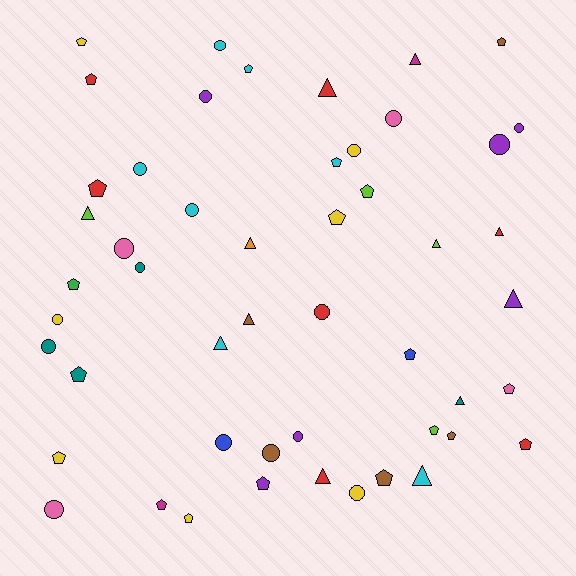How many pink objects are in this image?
There are 4 pink objects.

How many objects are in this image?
There are 50 objects.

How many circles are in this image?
There are 18 circles.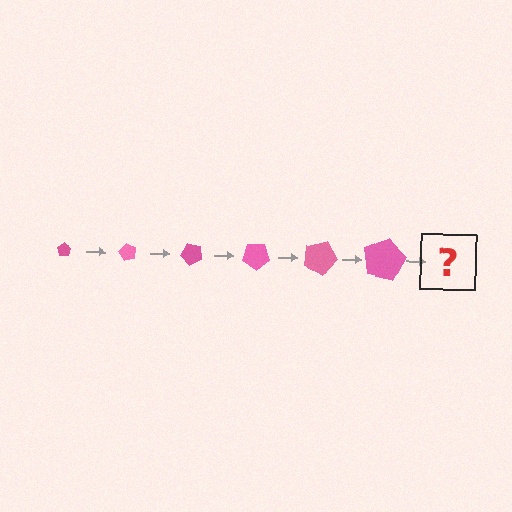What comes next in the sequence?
The next element should be a pentagon, larger than the previous one and rotated 360 degrees from the start.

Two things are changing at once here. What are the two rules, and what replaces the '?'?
The two rules are that the pentagon grows larger each step and it rotates 60 degrees each step. The '?' should be a pentagon, larger than the previous one and rotated 360 degrees from the start.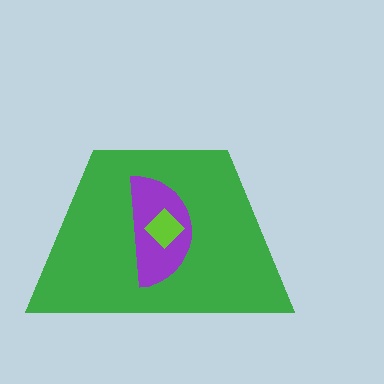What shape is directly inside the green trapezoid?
The purple semicircle.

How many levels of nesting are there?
3.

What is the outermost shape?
The green trapezoid.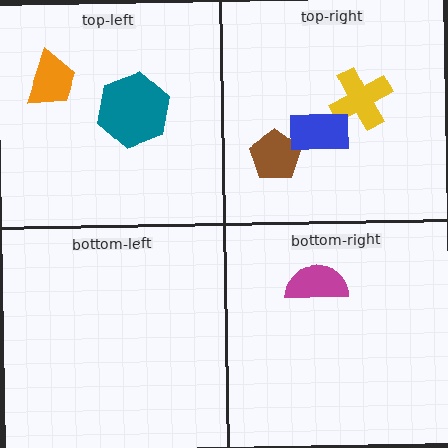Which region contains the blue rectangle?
The top-right region.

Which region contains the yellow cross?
The top-right region.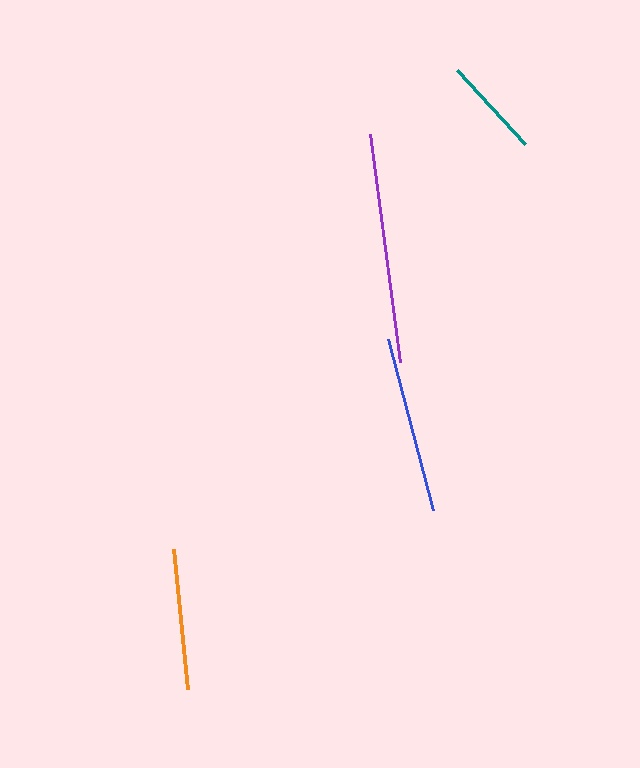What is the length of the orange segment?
The orange segment is approximately 140 pixels long.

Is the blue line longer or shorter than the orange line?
The blue line is longer than the orange line.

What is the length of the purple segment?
The purple segment is approximately 230 pixels long.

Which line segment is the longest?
The purple line is the longest at approximately 230 pixels.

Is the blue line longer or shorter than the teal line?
The blue line is longer than the teal line.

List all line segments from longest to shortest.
From longest to shortest: purple, blue, orange, teal.